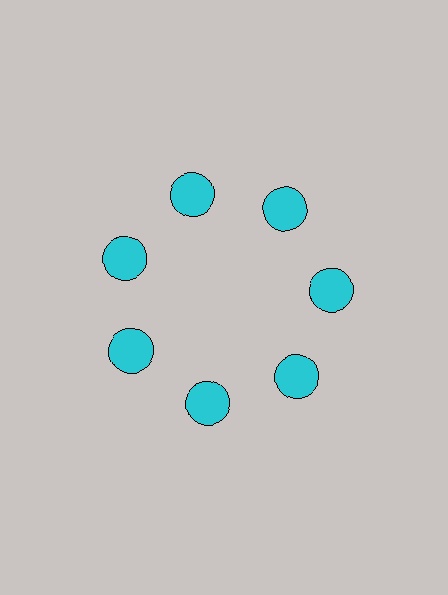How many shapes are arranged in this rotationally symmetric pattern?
There are 7 shapes, arranged in 7 groups of 1.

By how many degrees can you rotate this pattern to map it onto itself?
The pattern maps onto itself every 51 degrees of rotation.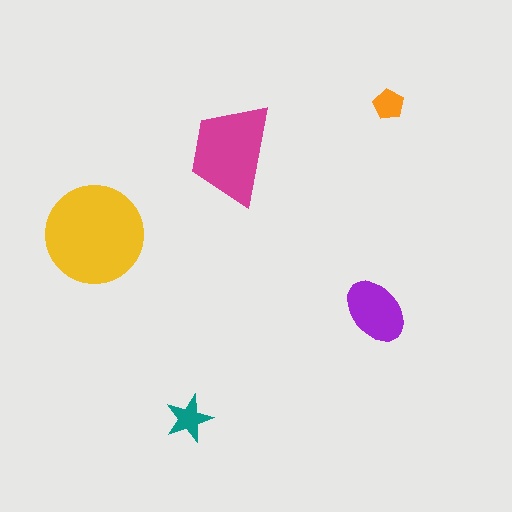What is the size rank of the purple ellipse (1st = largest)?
3rd.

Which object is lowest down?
The teal star is bottommost.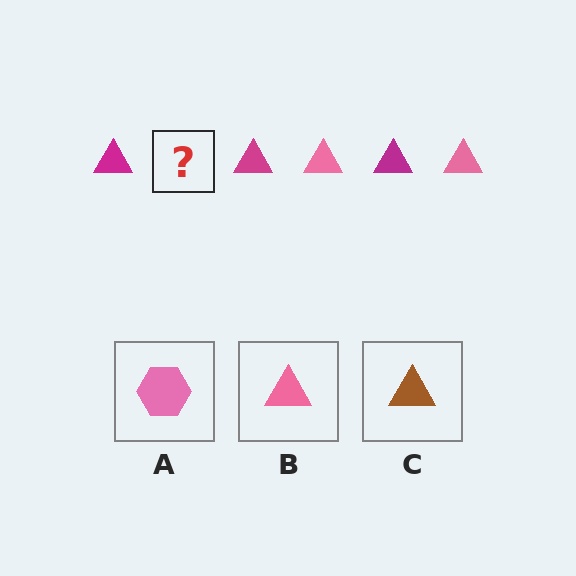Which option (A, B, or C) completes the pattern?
B.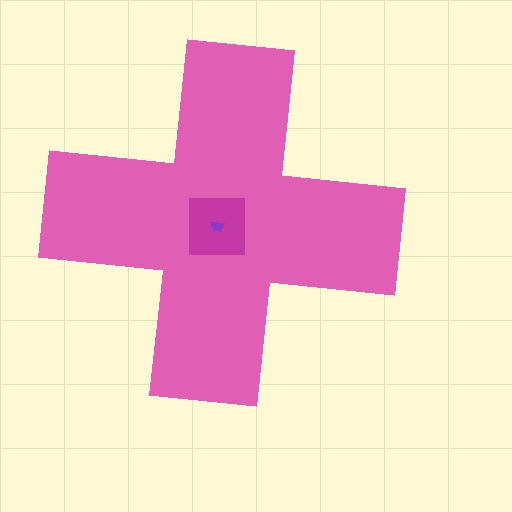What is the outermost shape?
The pink cross.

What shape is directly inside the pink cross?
The magenta square.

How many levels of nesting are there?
3.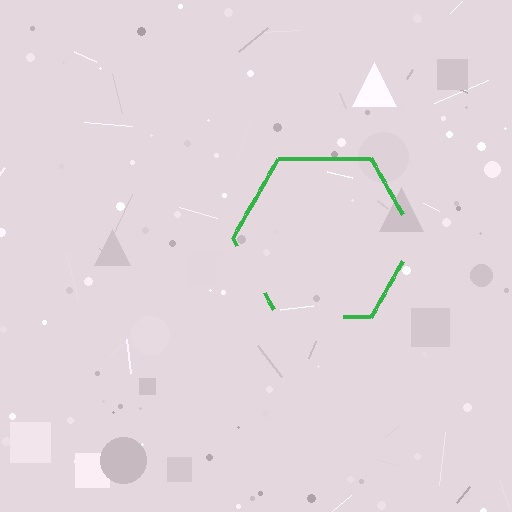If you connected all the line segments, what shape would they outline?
They would outline a hexagon.